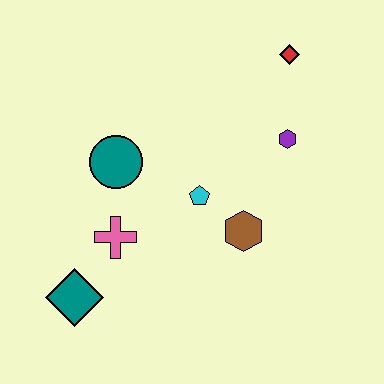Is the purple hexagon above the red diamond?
No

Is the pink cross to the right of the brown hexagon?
No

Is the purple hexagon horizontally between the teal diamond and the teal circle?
No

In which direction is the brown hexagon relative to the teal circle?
The brown hexagon is to the right of the teal circle.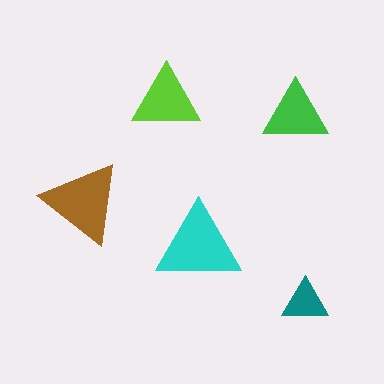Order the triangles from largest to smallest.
the cyan one, the brown one, the lime one, the green one, the teal one.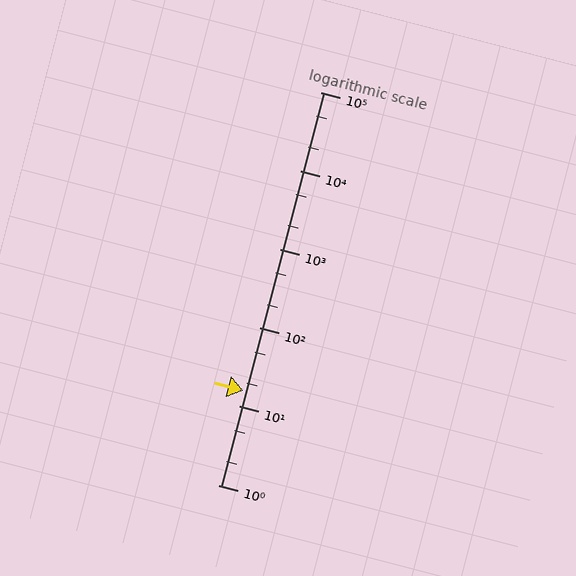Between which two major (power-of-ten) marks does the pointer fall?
The pointer is between 10 and 100.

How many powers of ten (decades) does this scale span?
The scale spans 5 decades, from 1 to 100000.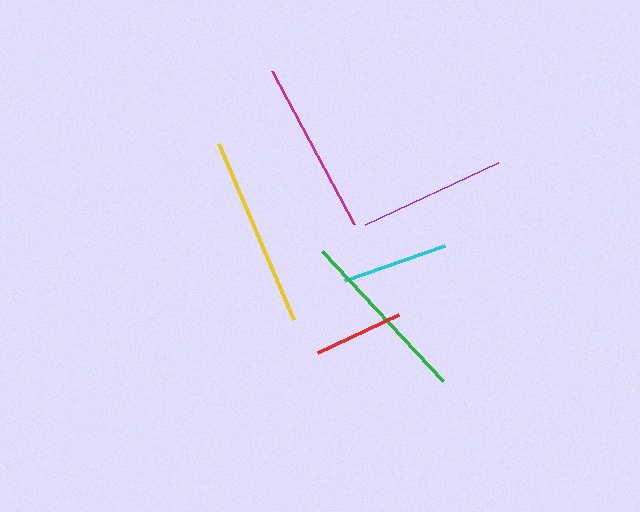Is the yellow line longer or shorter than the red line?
The yellow line is longer than the red line.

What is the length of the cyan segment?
The cyan segment is approximately 106 pixels long.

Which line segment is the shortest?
The red line is the shortest at approximately 89 pixels.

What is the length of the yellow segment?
The yellow segment is approximately 191 pixels long.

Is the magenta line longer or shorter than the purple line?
The magenta line is longer than the purple line.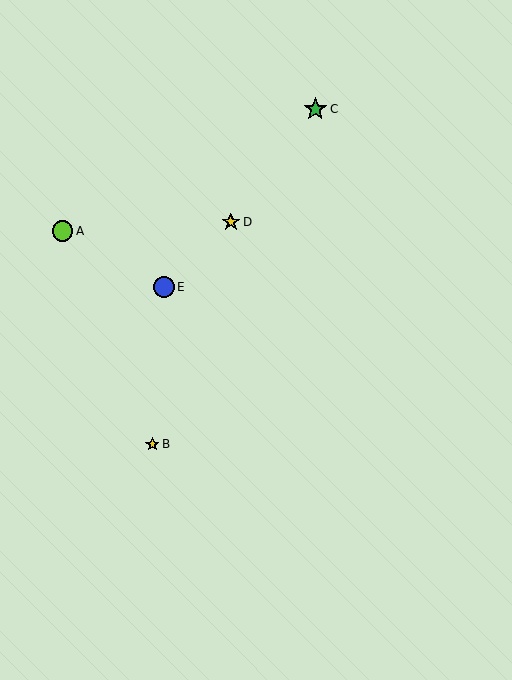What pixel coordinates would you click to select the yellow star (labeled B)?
Click at (152, 444) to select the yellow star B.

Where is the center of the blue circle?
The center of the blue circle is at (164, 287).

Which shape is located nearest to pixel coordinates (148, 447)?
The yellow star (labeled B) at (152, 444) is nearest to that location.